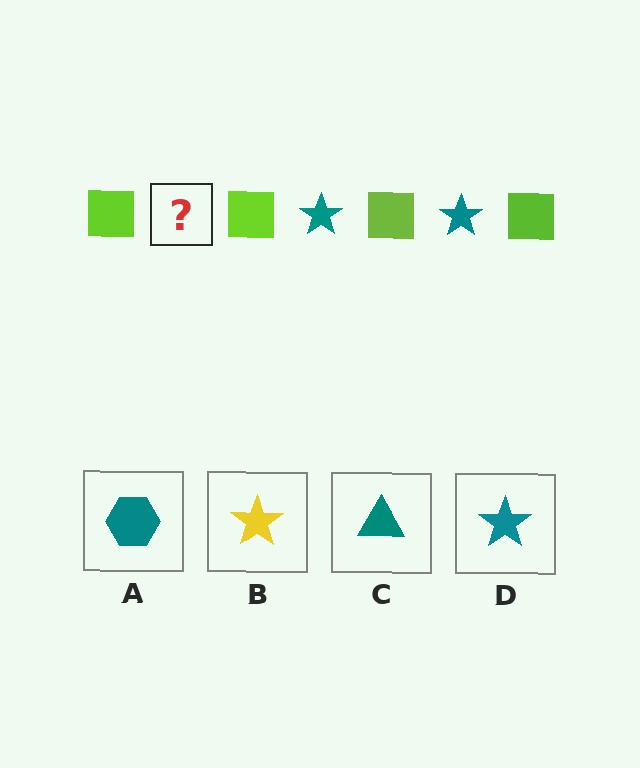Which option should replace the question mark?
Option D.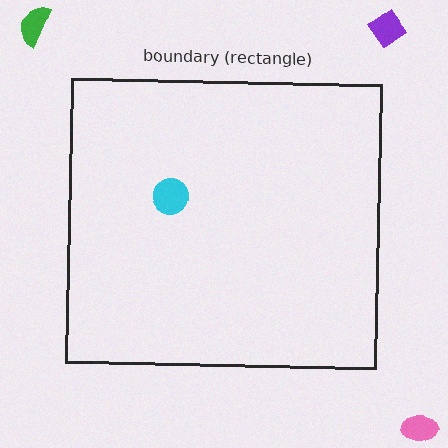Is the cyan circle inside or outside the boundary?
Inside.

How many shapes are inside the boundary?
1 inside, 3 outside.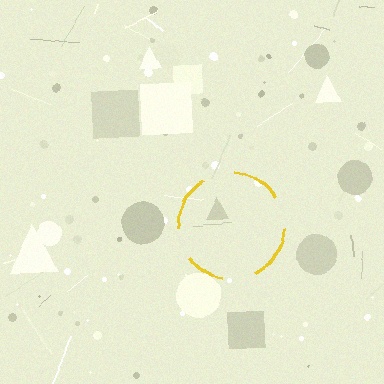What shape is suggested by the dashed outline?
The dashed outline suggests a circle.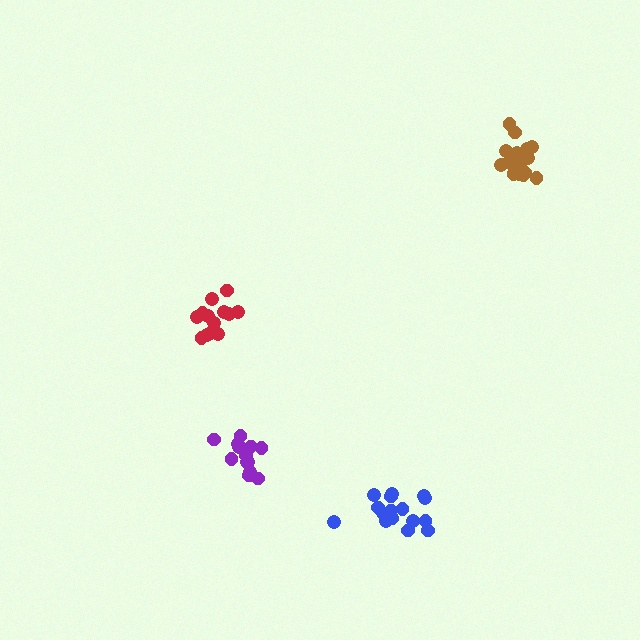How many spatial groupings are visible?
There are 4 spatial groupings.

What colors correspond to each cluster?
The clusters are colored: purple, brown, blue, red.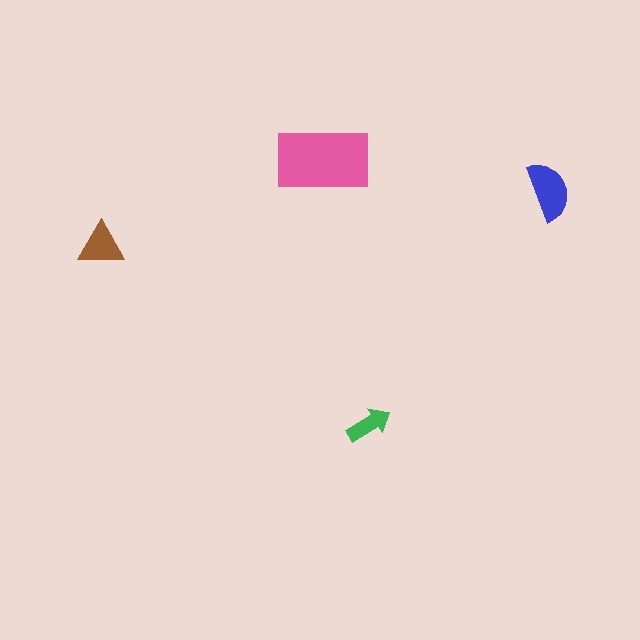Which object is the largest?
The pink rectangle.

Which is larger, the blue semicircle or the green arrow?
The blue semicircle.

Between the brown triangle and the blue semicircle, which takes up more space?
The blue semicircle.